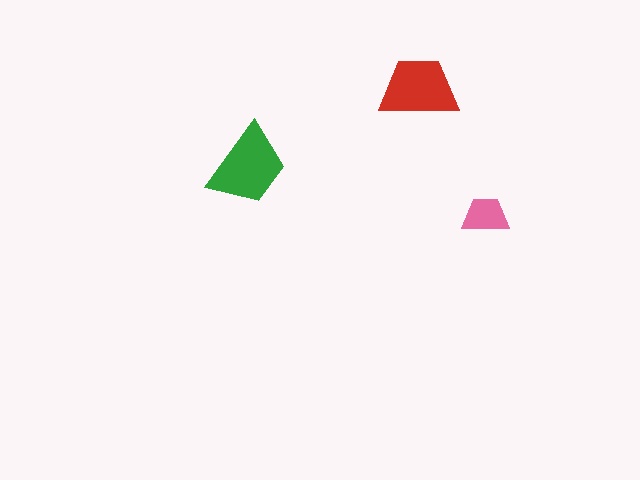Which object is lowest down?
The pink trapezoid is bottommost.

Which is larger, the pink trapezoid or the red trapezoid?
The red one.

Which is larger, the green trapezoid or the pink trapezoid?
The green one.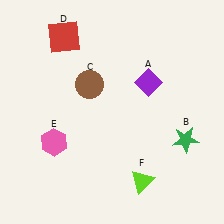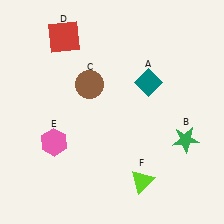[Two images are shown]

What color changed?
The diamond (A) changed from purple in Image 1 to teal in Image 2.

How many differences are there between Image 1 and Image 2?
There is 1 difference between the two images.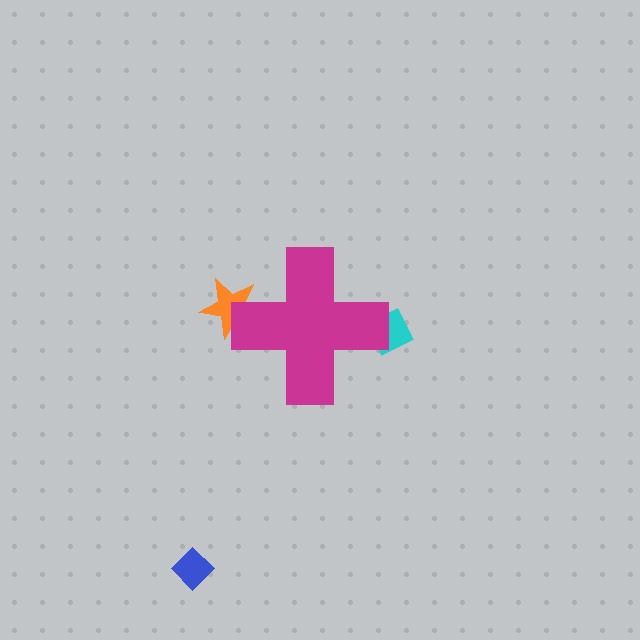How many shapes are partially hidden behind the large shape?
2 shapes are partially hidden.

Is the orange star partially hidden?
Yes, the orange star is partially hidden behind the magenta cross.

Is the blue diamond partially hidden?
No, the blue diamond is fully visible.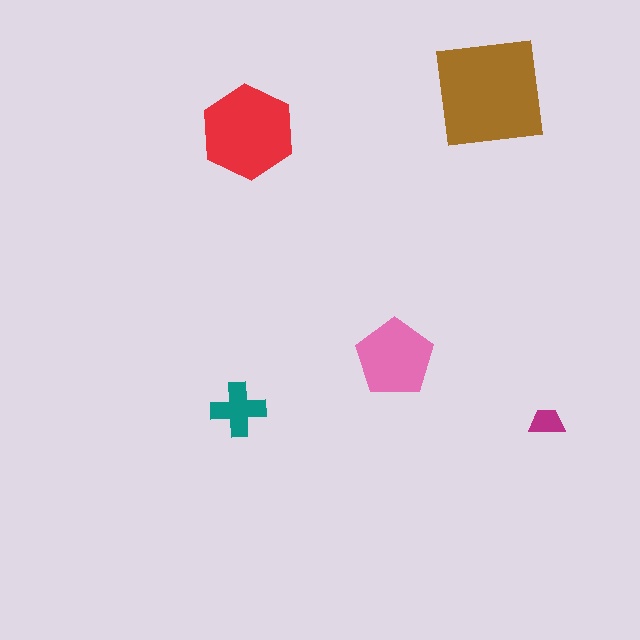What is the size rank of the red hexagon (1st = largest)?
2nd.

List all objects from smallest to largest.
The magenta trapezoid, the teal cross, the pink pentagon, the red hexagon, the brown square.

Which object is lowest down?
The magenta trapezoid is bottommost.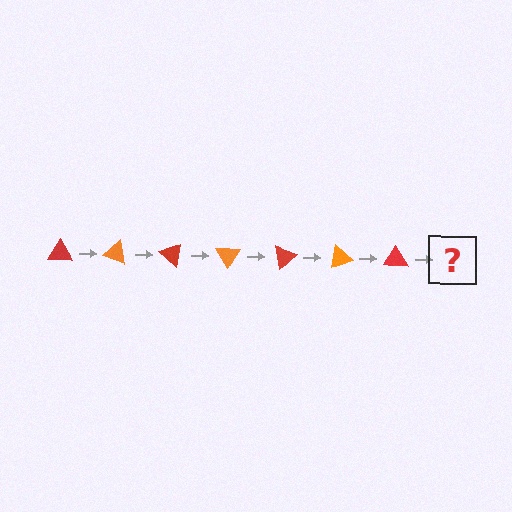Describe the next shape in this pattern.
It should be an orange triangle, rotated 140 degrees from the start.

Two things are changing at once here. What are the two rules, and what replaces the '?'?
The two rules are that it rotates 20 degrees each step and the color cycles through red and orange. The '?' should be an orange triangle, rotated 140 degrees from the start.